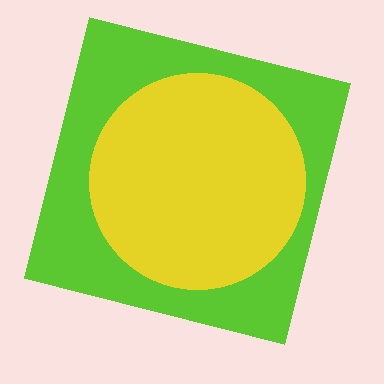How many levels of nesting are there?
2.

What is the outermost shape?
The lime square.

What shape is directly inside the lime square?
The yellow circle.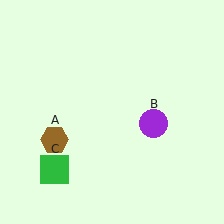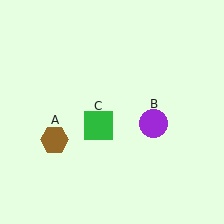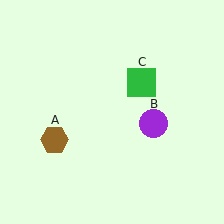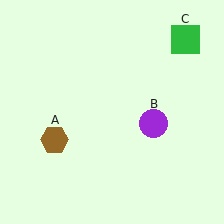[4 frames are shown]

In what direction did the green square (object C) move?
The green square (object C) moved up and to the right.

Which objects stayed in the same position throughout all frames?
Brown hexagon (object A) and purple circle (object B) remained stationary.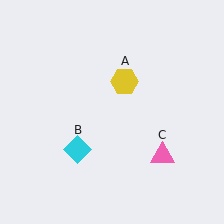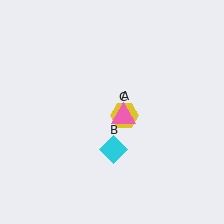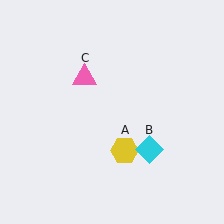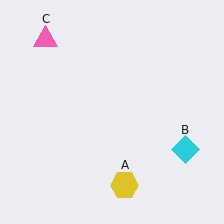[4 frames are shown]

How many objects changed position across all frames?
3 objects changed position: yellow hexagon (object A), cyan diamond (object B), pink triangle (object C).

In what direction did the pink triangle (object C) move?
The pink triangle (object C) moved up and to the left.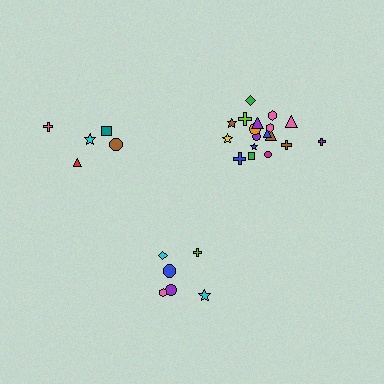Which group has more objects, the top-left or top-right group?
The top-right group.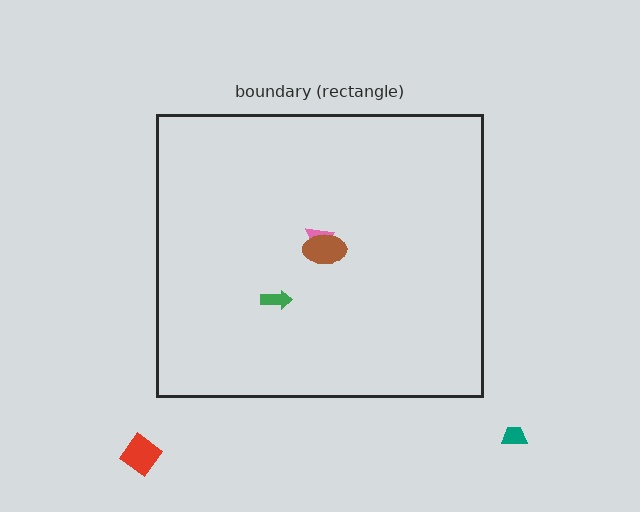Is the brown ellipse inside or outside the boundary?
Inside.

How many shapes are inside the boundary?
3 inside, 2 outside.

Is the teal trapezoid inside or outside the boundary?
Outside.